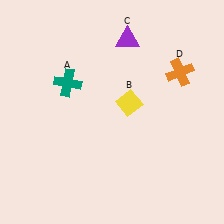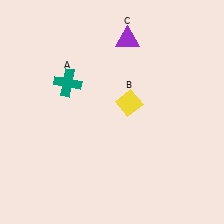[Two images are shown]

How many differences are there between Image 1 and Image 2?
There is 1 difference between the two images.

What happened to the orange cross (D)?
The orange cross (D) was removed in Image 2. It was in the top-right area of Image 1.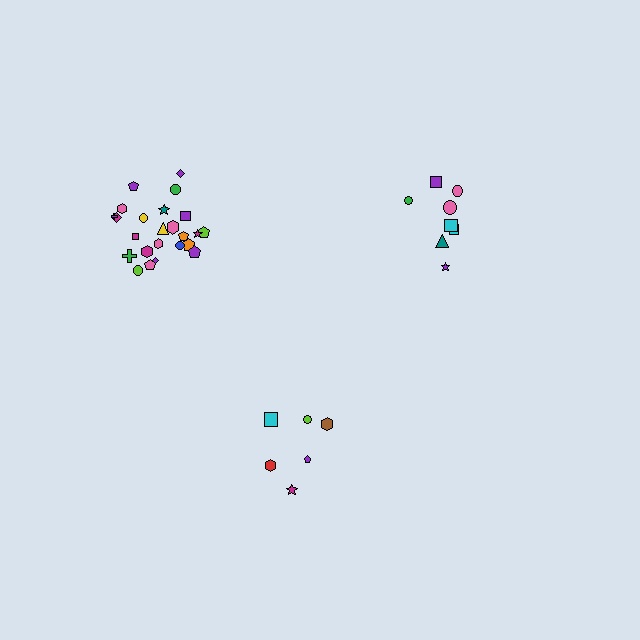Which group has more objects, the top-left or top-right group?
The top-left group.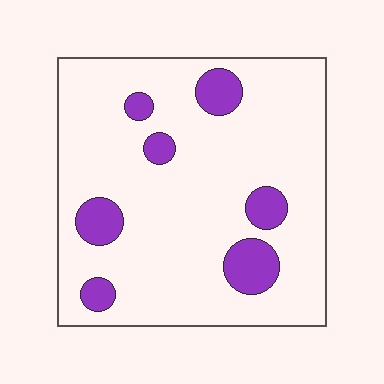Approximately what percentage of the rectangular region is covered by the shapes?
Approximately 15%.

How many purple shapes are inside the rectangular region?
7.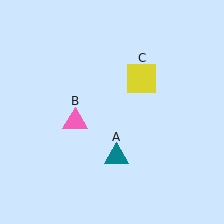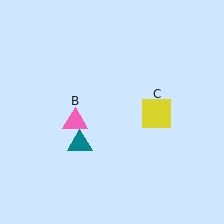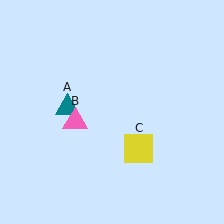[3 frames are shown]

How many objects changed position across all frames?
2 objects changed position: teal triangle (object A), yellow square (object C).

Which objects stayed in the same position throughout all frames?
Pink triangle (object B) remained stationary.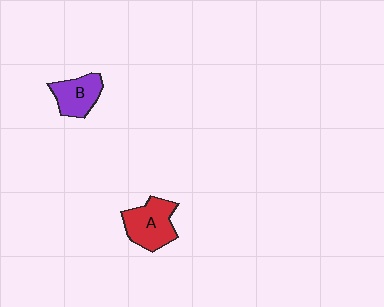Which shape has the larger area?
Shape A (red).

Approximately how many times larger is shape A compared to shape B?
Approximately 1.3 times.